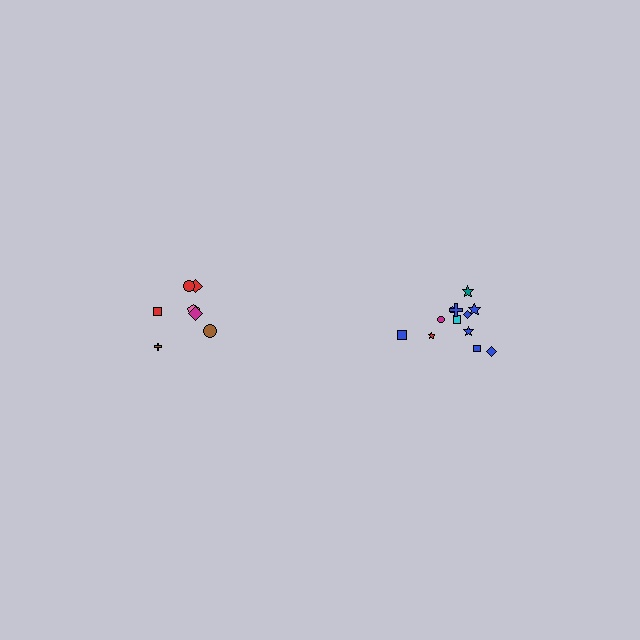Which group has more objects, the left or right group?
The right group.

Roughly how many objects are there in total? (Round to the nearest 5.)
Roughly 20 objects in total.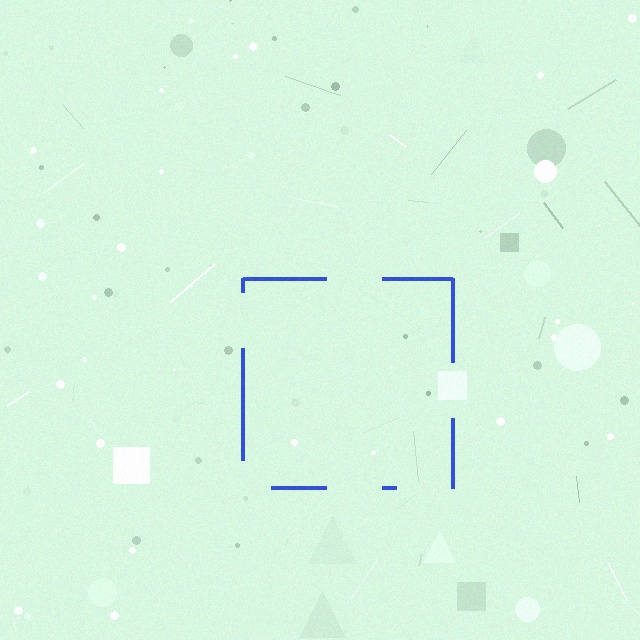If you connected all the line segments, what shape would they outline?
They would outline a square.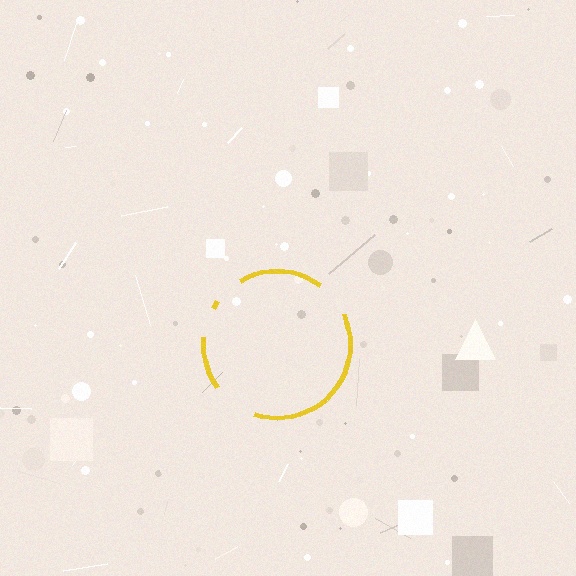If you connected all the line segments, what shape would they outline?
They would outline a circle.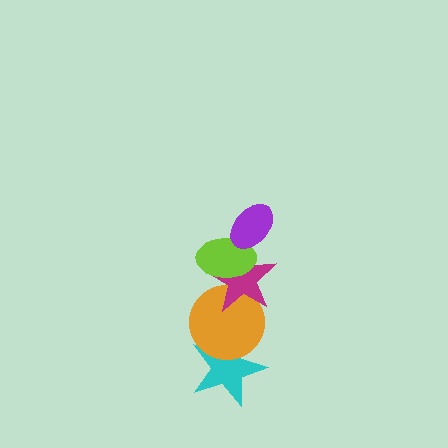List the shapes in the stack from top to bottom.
From top to bottom: the purple ellipse, the lime ellipse, the magenta star, the orange circle, the cyan star.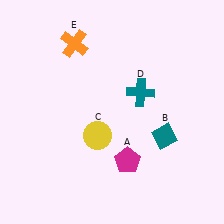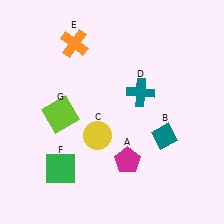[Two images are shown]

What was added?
A green square (F), a lime square (G) were added in Image 2.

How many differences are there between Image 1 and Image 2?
There are 2 differences between the two images.